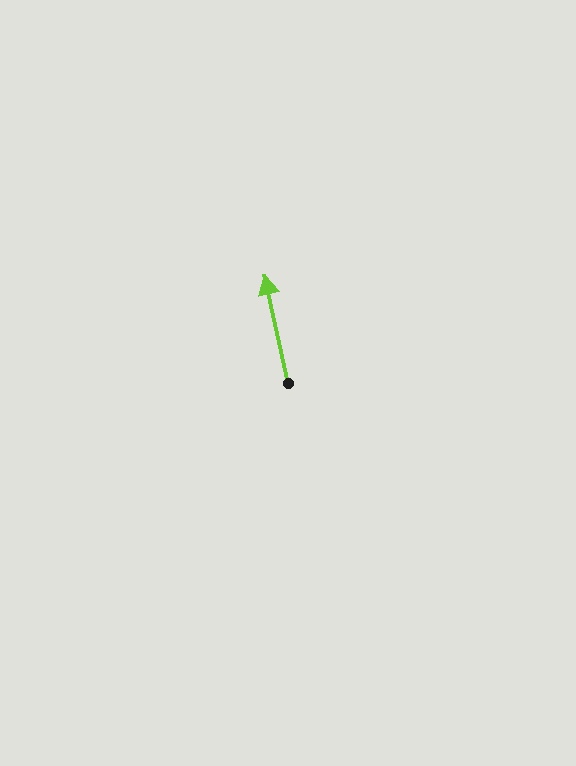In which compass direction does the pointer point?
North.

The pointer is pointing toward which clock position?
Roughly 12 o'clock.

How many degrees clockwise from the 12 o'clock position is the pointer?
Approximately 348 degrees.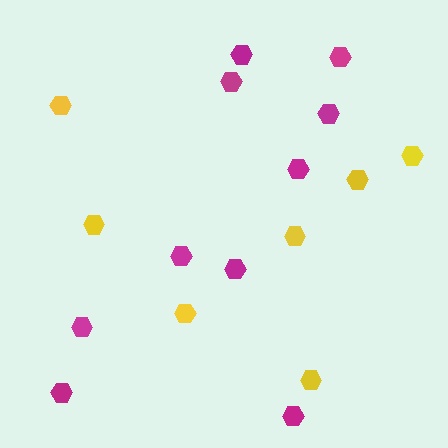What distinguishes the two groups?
There are 2 groups: one group of yellow hexagons (7) and one group of magenta hexagons (10).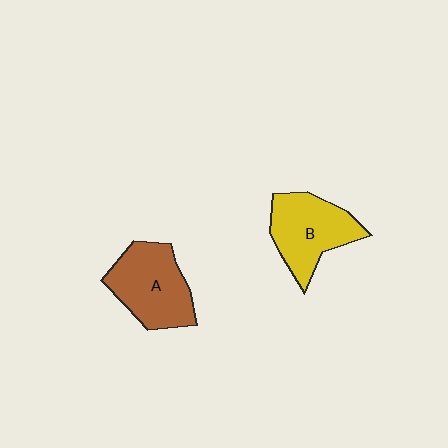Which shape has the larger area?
Shape A (brown).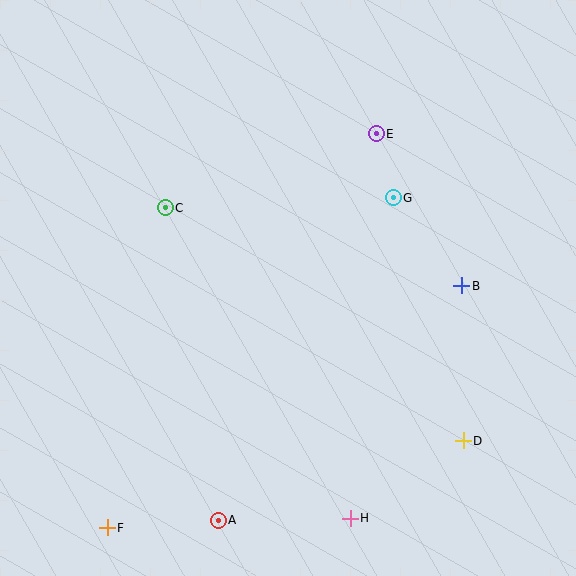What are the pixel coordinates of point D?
Point D is at (463, 441).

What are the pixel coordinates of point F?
Point F is at (107, 528).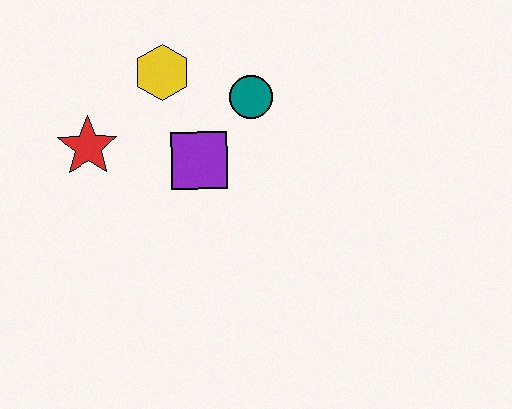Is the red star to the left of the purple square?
Yes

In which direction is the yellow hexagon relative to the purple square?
The yellow hexagon is above the purple square.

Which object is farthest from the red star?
The teal circle is farthest from the red star.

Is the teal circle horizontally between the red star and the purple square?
No